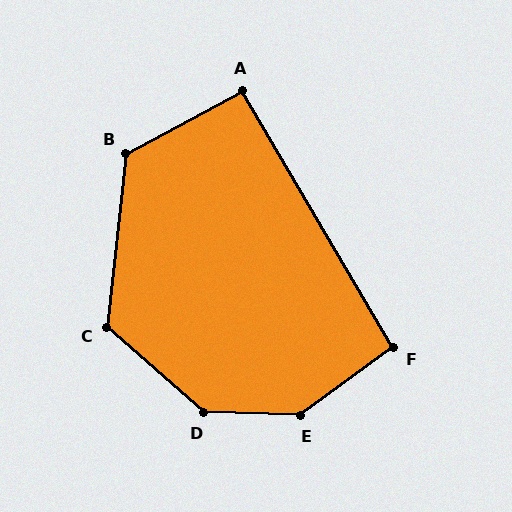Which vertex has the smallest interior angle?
A, at approximately 92 degrees.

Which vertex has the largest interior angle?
E, at approximately 143 degrees.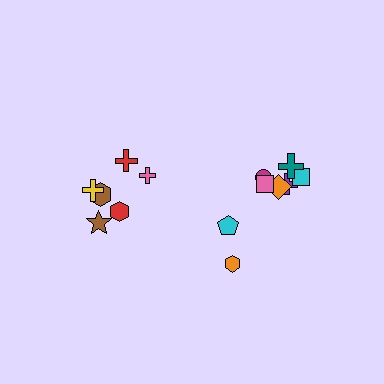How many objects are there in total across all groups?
There are 14 objects.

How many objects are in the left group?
There are 6 objects.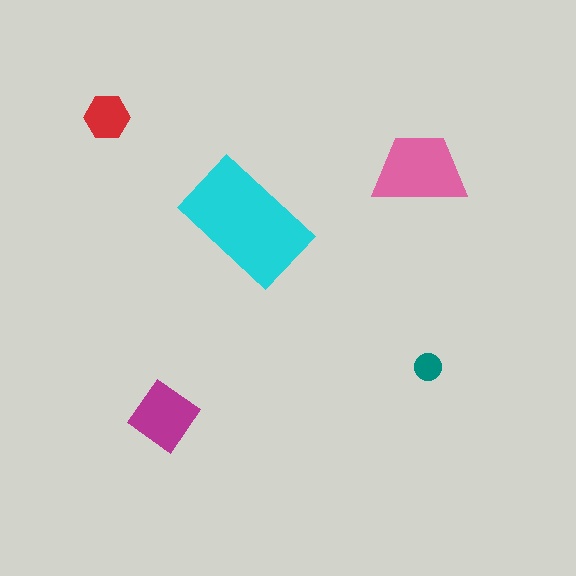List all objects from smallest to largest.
The teal circle, the red hexagon, the magenta diamond, the pink trapezoid, the cyan rectangle.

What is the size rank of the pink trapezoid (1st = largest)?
2nd.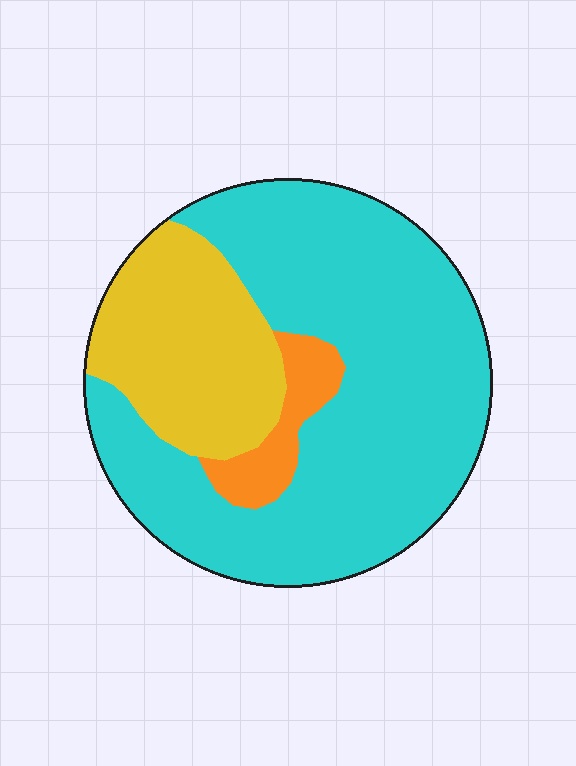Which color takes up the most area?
Cyan, at roughly 70%.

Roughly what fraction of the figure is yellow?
Yellow takes up about one quarter (1/4) of the figure.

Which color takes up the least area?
Orange, at roughly 5%.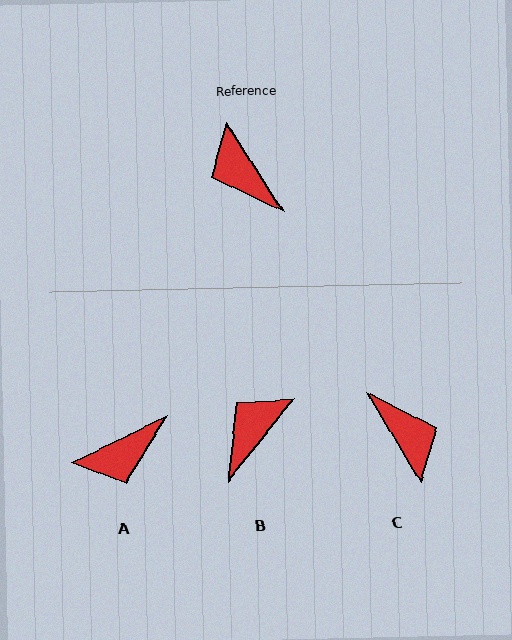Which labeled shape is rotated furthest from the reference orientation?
C, about 179 degrees away.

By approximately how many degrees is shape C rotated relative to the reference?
Approximately 179 degrees counter-clockwise.